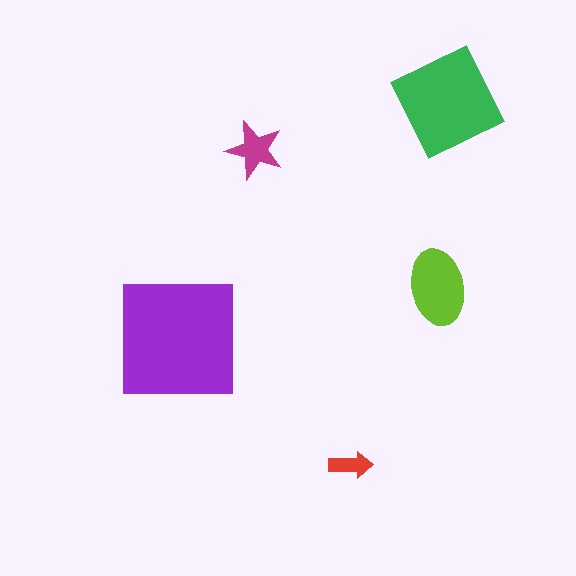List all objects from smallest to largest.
The red arrow, the magenta star, the lime ellipse, the green diamond, the purple square.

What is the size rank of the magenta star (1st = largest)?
4th.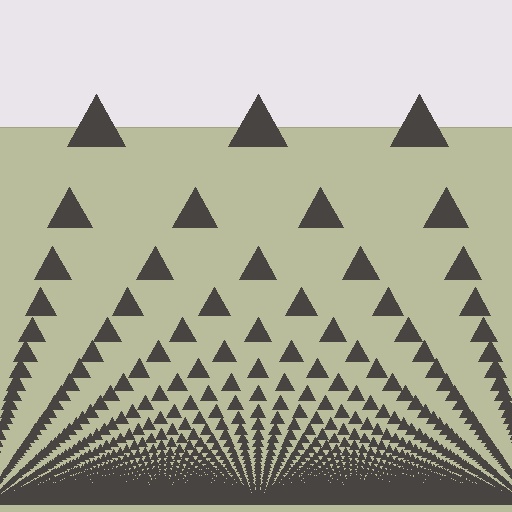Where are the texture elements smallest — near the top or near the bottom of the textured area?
Near the bottom.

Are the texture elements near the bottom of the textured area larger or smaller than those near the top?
Smaller. The gradient is inverted — elements near the bottom are smaller and denser.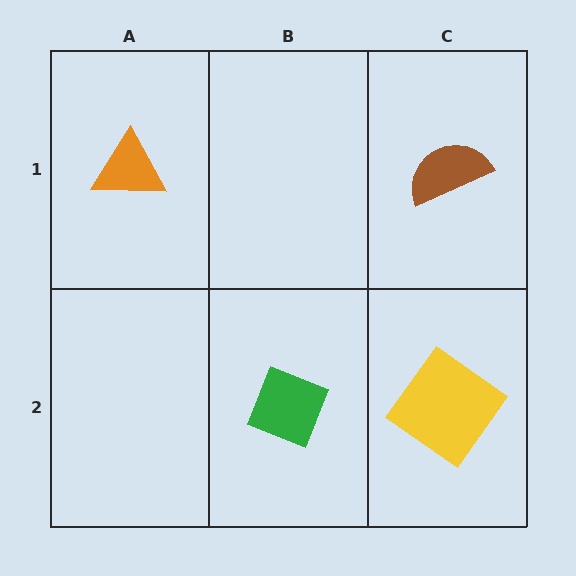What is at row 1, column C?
A brown semicircle.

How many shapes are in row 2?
2 shapes.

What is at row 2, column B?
A green diamond.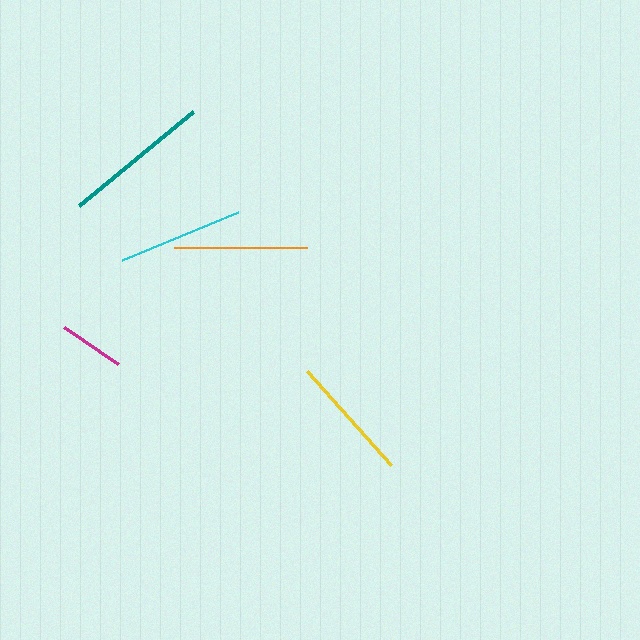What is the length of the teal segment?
The teal segment is approximately 148 pixels long.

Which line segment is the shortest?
The magenta line is the shortest at approximately 65 pixels.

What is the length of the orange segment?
The orange segment is approximately 134 pixels long.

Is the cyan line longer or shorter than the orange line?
The orange line is longer than the cyan line.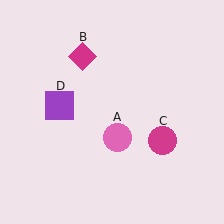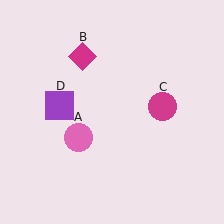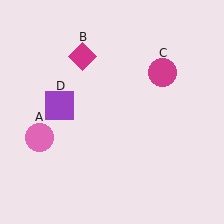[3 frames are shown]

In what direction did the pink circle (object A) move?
The pink circle (object A) moved left.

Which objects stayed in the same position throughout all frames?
Magenta diamond (object B) and purple square (object D) remained stationary.